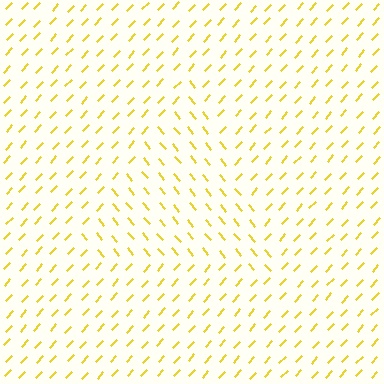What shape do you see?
I see a triangle.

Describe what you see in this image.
The image is filled with small yellow line segments. A triangle region in the image has lines oriented differently from the surrounding lines, creating a visible texture boundary.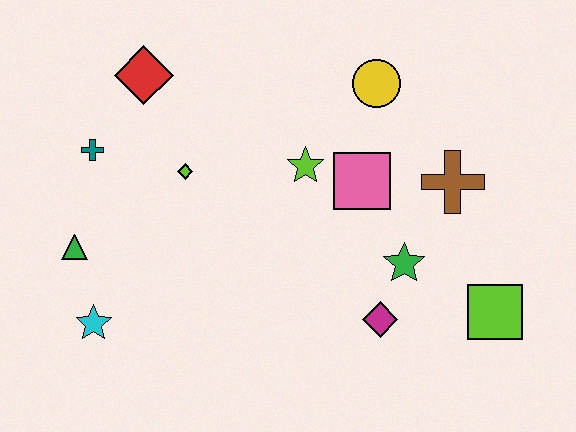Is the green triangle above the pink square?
No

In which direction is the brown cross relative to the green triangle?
The brown cross is to the right of the green triangle.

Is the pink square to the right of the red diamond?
Yes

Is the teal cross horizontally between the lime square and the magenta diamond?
No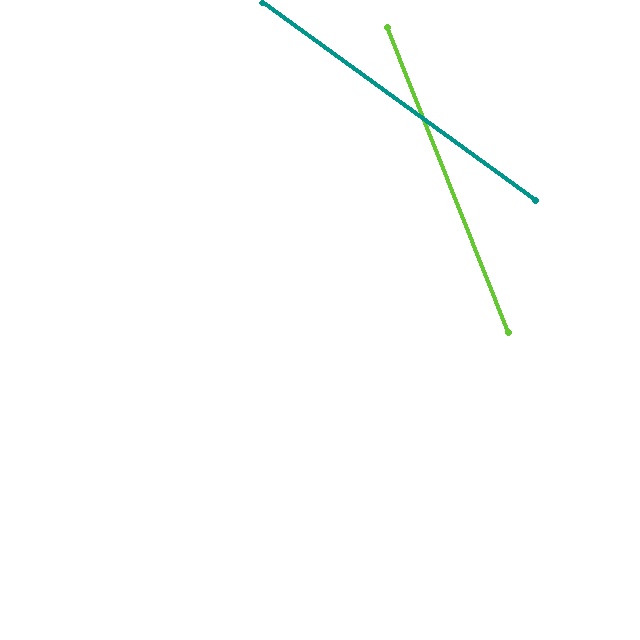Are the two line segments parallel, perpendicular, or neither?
Neither parallel nor perpendicular — they differ by about 32°.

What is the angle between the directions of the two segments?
Approximately 32 degrees.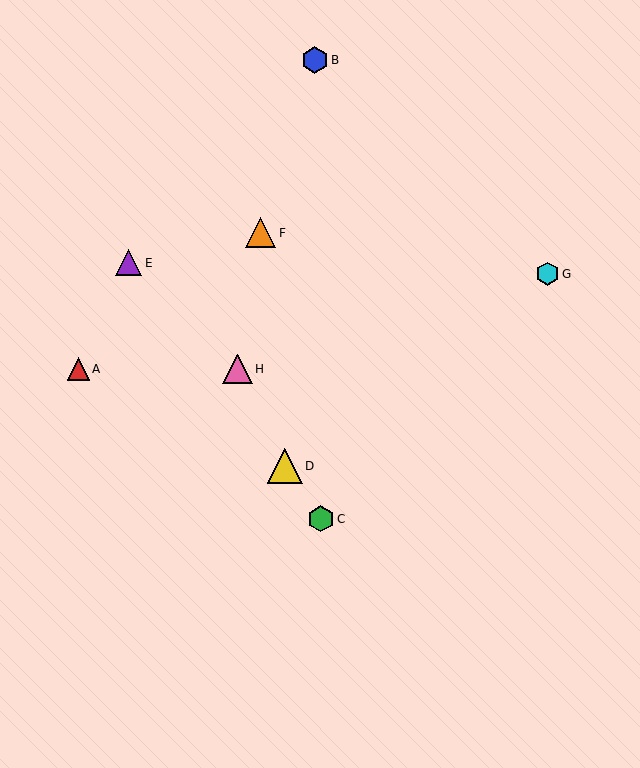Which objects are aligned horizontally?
Objects A, H are aligned horizontally.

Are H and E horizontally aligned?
No, H is at y≈369 and E is at y≈263.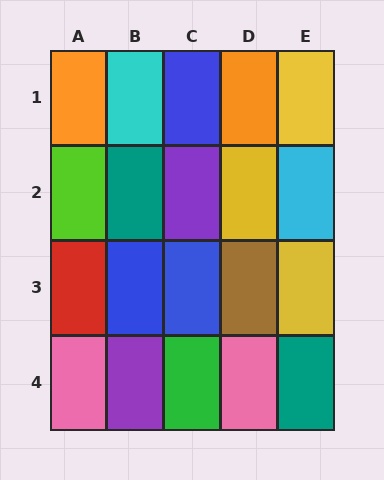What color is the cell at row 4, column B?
Purple.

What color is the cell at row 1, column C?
Blue.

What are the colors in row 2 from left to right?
Lime, teal, purple, yellow, cyan.